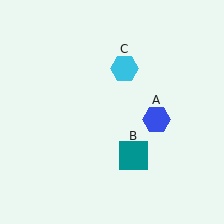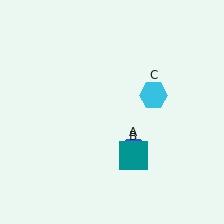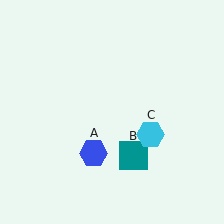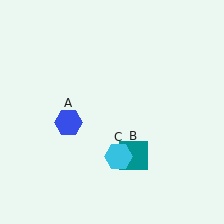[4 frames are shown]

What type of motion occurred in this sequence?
The blue hexagon (object A), cyan hexagon (object C) rotated clockwise around the center of the scene.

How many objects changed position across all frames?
2 objects changed position: blue hexagon (object A), cyan hexagon (object C).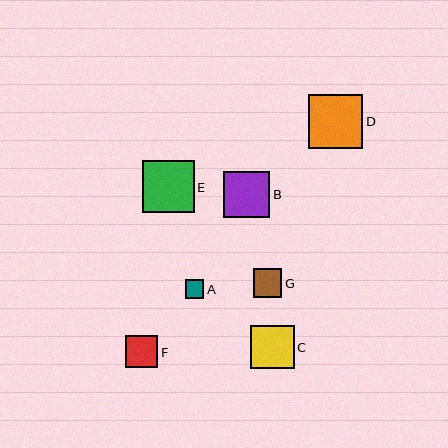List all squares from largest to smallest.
From largest to smallest: D, E, B, C, F, G, A.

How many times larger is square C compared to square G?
Square C is approximately 1.5 times the size of square G.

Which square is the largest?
Square D is the largest with a size of approximately 54 pixels.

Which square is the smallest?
Square A is the smallest with a size of approximately 19 pixels.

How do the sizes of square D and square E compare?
Square D and square E are approximately the same size.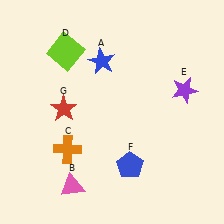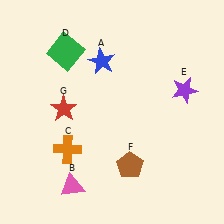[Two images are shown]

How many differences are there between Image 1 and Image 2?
There are 2 differences between the two images.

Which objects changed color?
D changed from lime to green. F changed from blue to brown.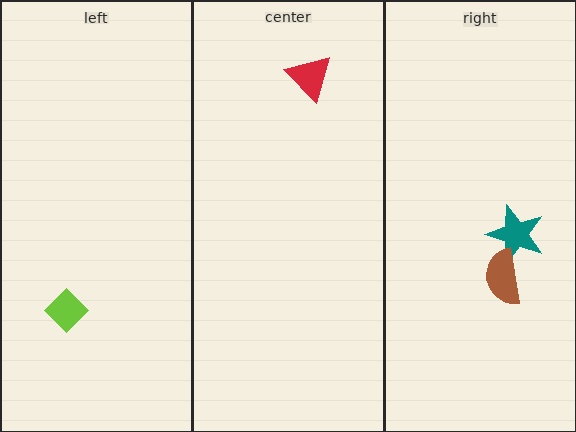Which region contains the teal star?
The right region.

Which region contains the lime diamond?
The left region.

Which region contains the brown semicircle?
The right region.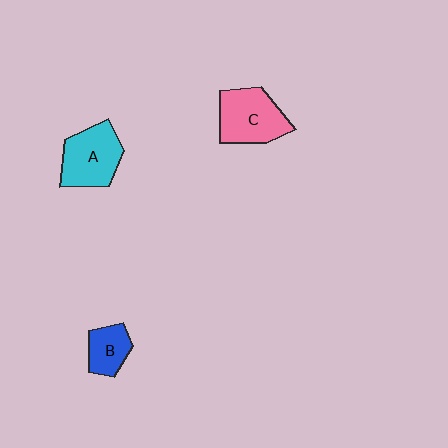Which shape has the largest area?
Shape C (pink).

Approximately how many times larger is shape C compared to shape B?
Approximately 1.8 times.